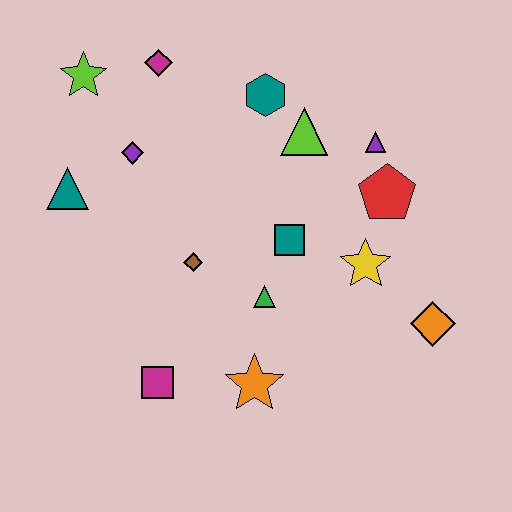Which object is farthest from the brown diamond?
The orange diamond is farthest from the brown diamond.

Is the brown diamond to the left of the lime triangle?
Yes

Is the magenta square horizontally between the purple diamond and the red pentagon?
Yes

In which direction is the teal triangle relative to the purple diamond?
The teal triangle is to the left of the purple diamond.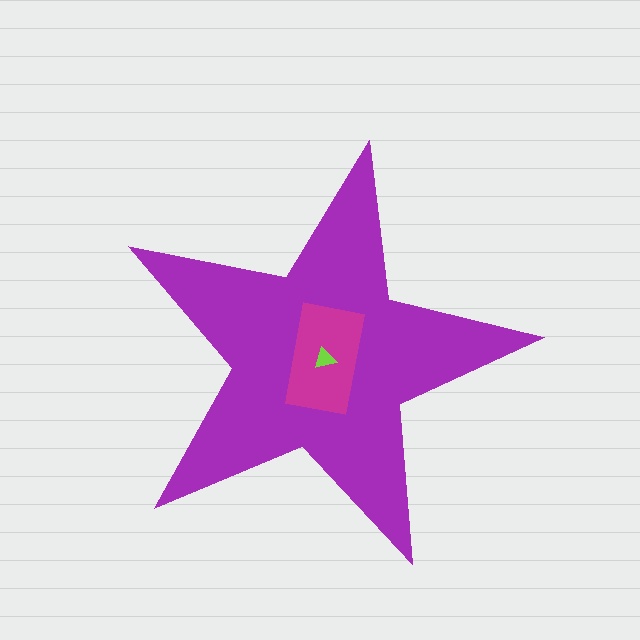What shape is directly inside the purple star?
The magenta rectangle.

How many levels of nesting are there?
3.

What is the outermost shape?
The purple star.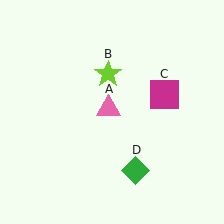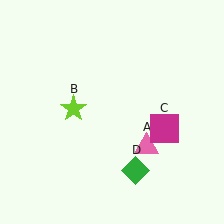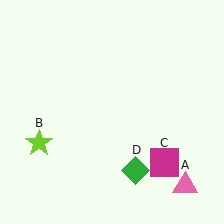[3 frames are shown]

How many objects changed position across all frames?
3 objects changed position: pink triangle (object A), lime star (object B), magenta square (object C).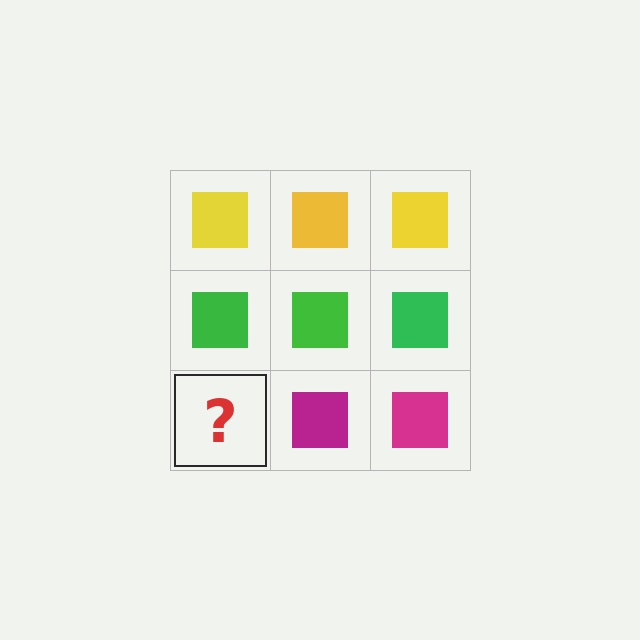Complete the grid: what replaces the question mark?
The question mark should be replaced with a magenta square.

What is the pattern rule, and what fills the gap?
The rule is that each row has a consistent color. The gap should be filled with a magenta square.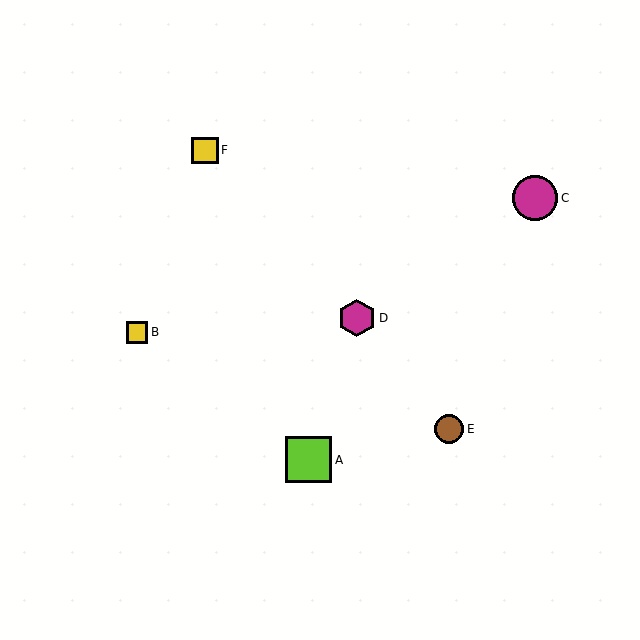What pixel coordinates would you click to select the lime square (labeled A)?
Click at (309, 460) to select the lime square A.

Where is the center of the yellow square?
The center of the yellow square is at (205, 150).